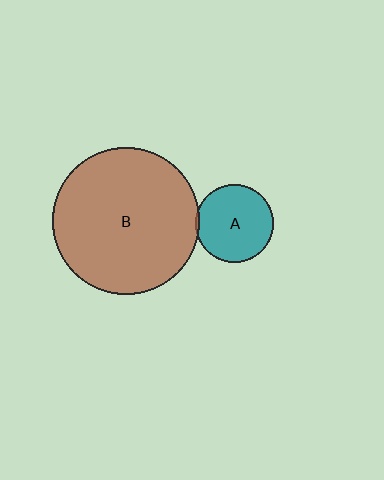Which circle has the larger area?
Circle B (brown).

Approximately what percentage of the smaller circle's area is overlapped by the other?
Approximately 5%.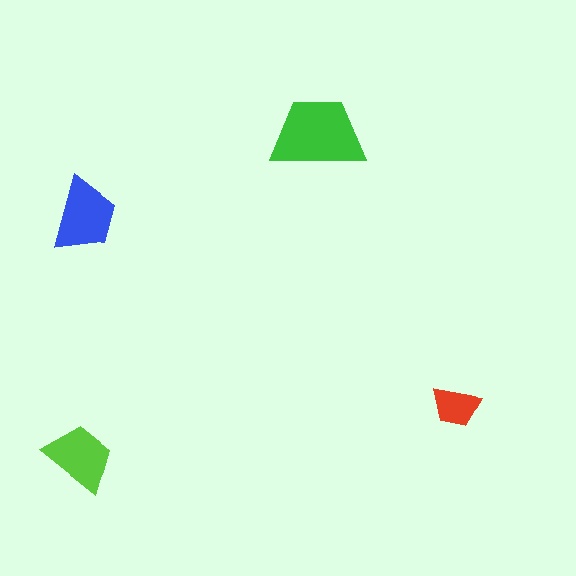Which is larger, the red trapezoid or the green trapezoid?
The green one.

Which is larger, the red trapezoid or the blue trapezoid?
The blue one.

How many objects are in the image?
There are 4 objects in the image.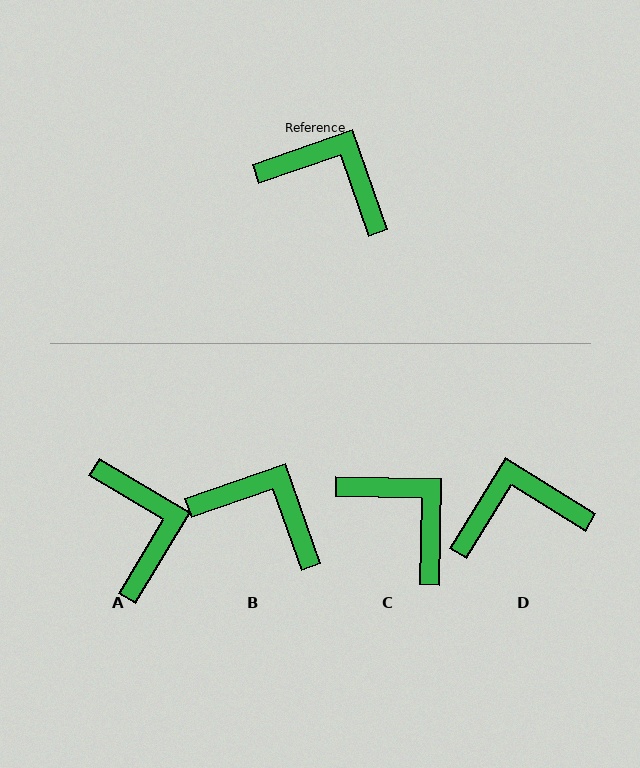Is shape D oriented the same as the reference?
No, it is off by about 39 degrees.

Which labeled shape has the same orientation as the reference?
B.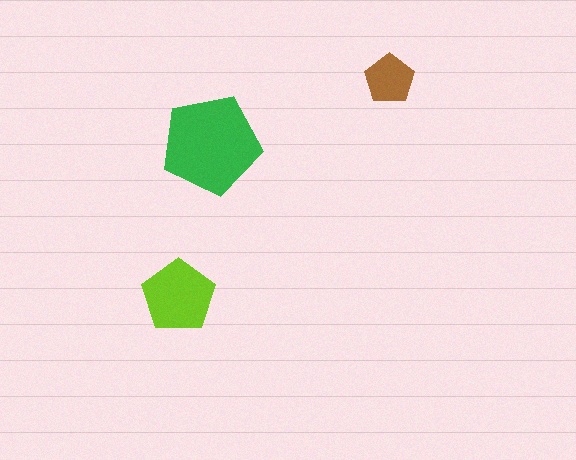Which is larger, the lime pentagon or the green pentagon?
The green one.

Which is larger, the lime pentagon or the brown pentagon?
The lime one.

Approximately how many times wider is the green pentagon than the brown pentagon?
About 2 times wider.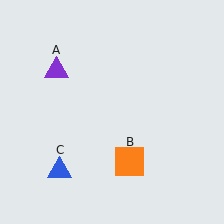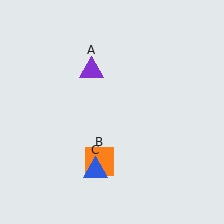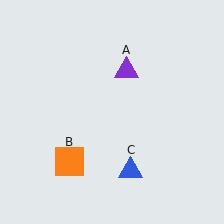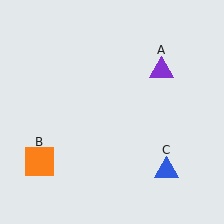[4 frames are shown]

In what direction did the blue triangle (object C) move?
The blue triangle (object C) moved right.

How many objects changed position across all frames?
3 objects changed position: purple triangle (object A), orange square (object B), blue triangle (object C).